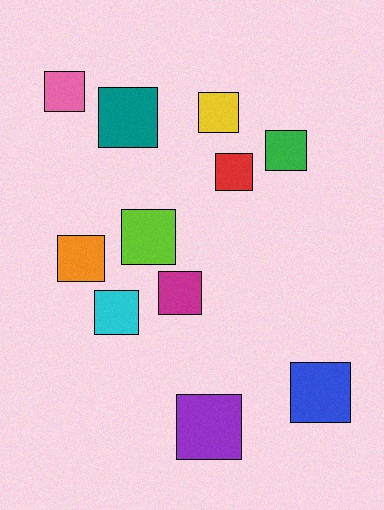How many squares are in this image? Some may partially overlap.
There are 11 squares.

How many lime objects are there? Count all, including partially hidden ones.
There is 1 lime object.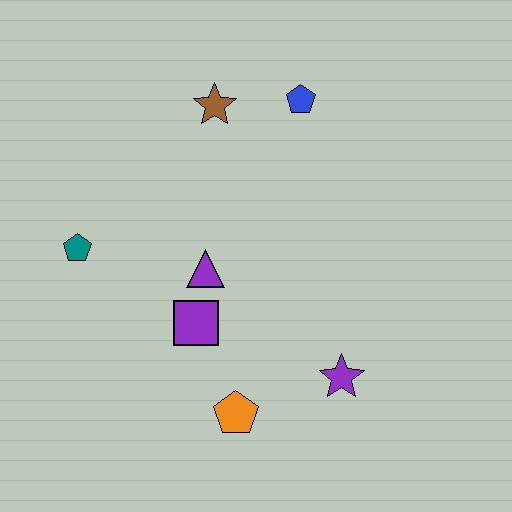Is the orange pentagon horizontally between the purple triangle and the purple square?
No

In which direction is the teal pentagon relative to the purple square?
The teal pentagon is to the left of the purple square.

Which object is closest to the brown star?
The blue pentagon is closest to the brown star.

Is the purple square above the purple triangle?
No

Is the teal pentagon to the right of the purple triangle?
No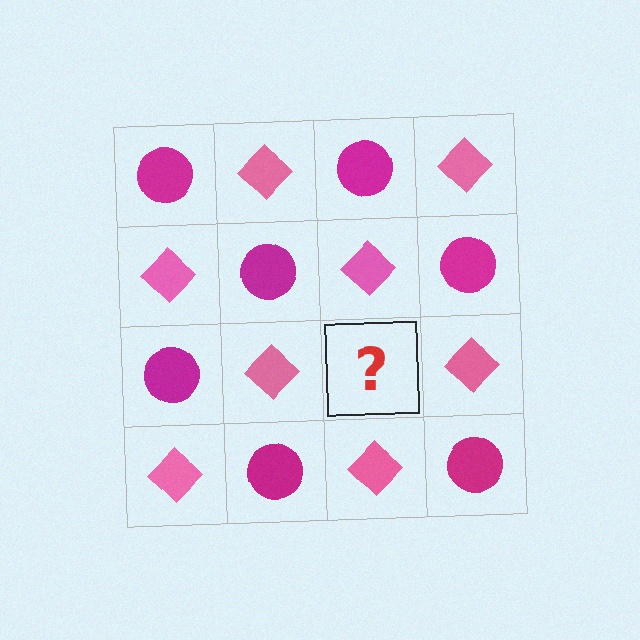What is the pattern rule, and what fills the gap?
The rule is that it alternates magenta circle and pink diamond in a checkerboard pattern. The gap should be filled with a magenta circle.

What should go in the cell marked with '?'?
The missing cell should contain a magenta circle.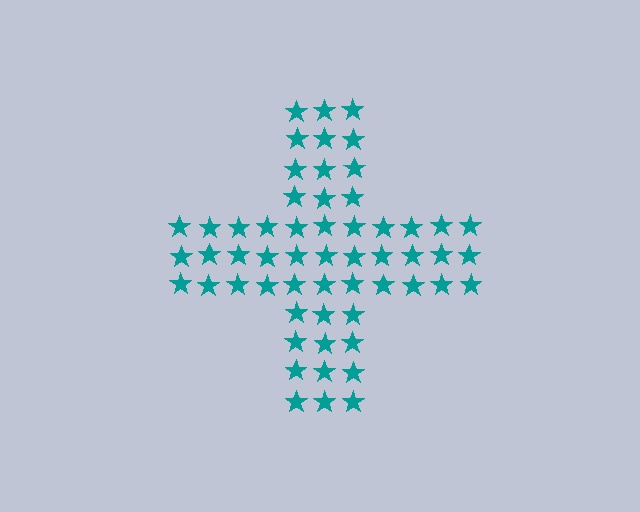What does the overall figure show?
The overall figure shows a cross.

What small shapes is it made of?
It is made of small stars.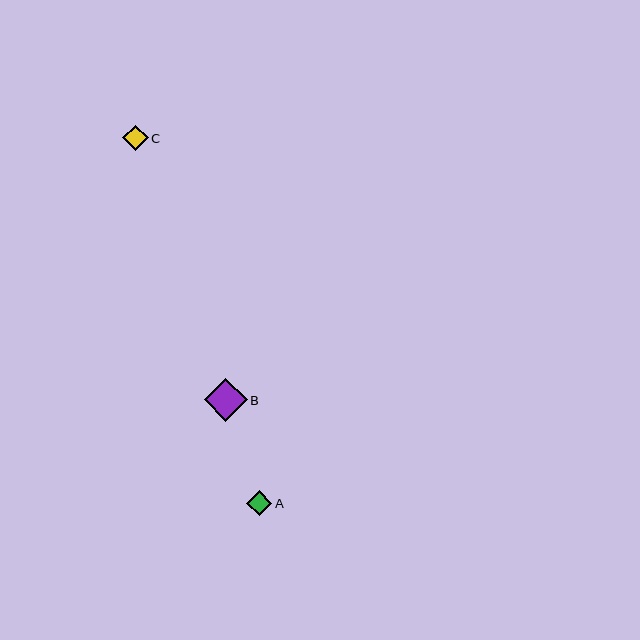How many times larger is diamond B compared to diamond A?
Diamond B is approximately 1.7 times the size of diamond A.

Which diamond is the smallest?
Diamond A is the smallest with a size of approximately 25 pixels.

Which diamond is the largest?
Diamond B is the largest with a size of approximately 43 pixels.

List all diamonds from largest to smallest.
From largest to smallest: B, C, A.